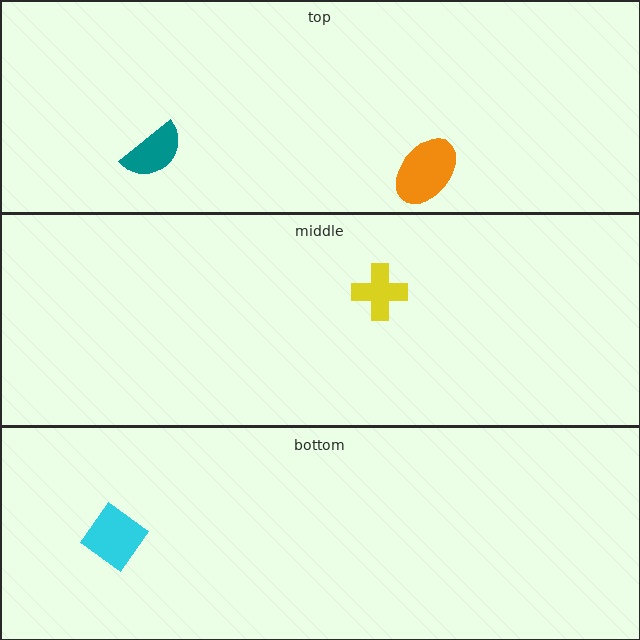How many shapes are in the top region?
2.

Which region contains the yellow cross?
The middle region.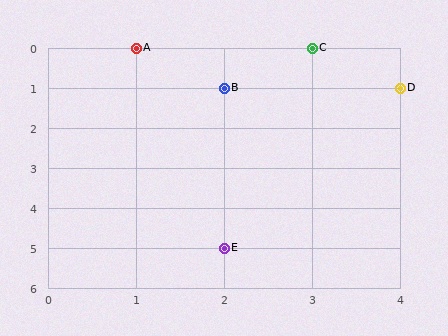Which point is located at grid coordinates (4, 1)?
Point D is at (4, 1).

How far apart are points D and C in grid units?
Points D and C are 1 column and 1 row apart (about 1.4 grid units diagonally).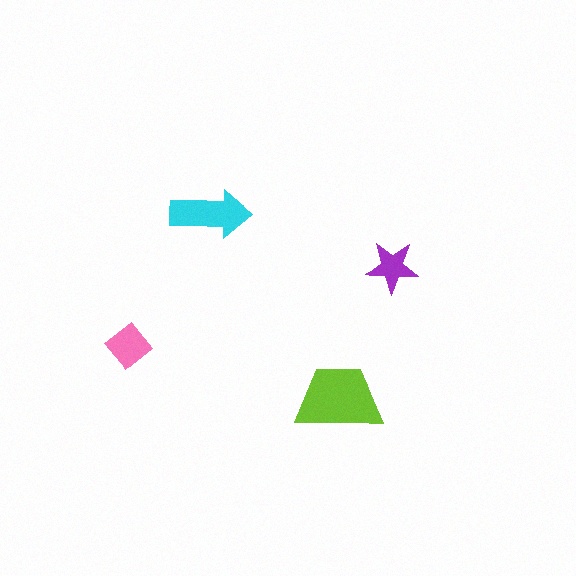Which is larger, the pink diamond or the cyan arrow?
The cyan arrow.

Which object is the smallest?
The purple star.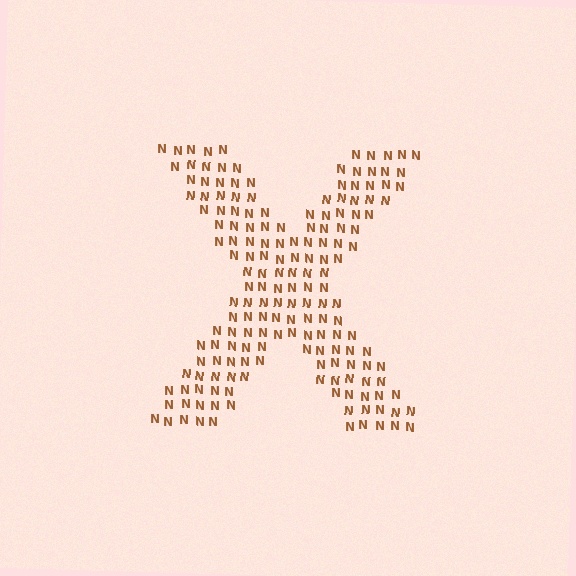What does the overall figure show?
The overall figure shows the letter X.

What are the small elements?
The small elements are letter N's.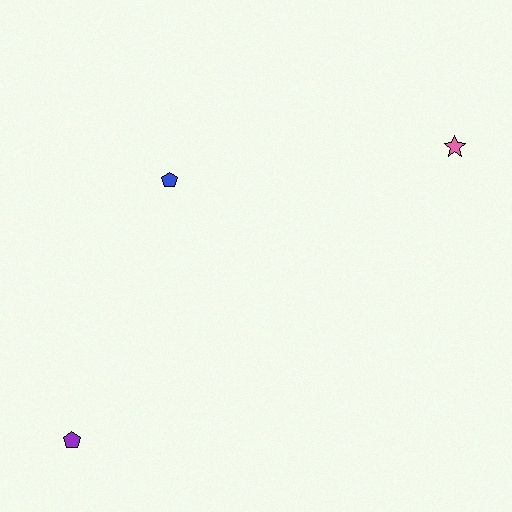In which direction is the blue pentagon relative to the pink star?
The blue pentagon is to the left of the pink star.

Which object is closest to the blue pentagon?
The purple pentagon is closest to the blue pentagon.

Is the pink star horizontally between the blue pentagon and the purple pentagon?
No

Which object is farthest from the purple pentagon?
The pink star is farthest from the purple pentagon.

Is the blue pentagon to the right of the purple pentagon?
Yes